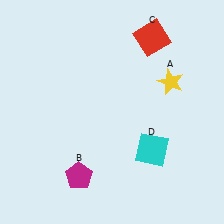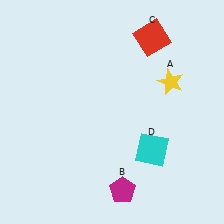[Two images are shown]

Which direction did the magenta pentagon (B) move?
The magenta pentagon (B) moved right.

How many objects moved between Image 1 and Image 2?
1 object moved between the two images.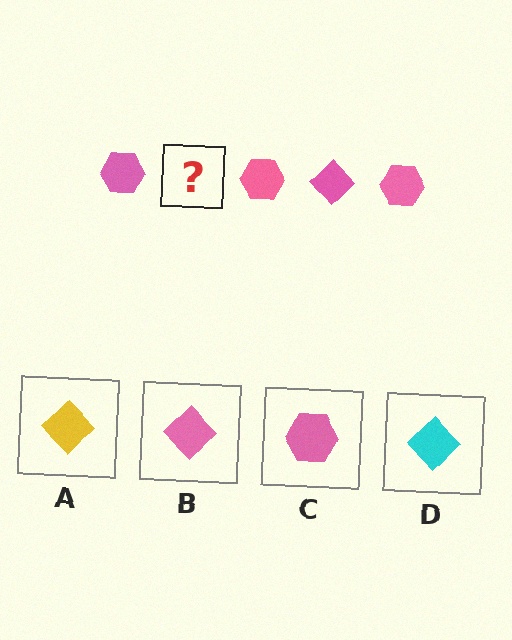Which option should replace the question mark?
Option B.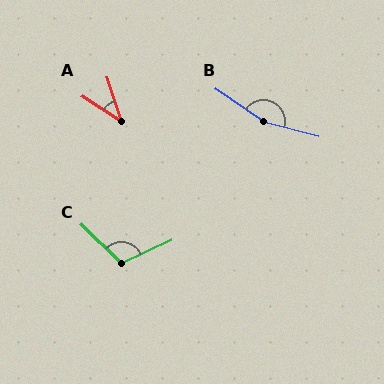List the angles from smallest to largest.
A (39°), C (111°), B (161°).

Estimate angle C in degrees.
Approximately 111 degrees.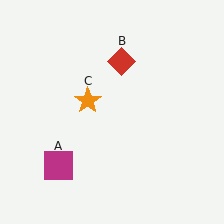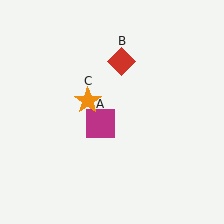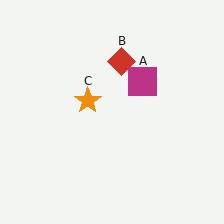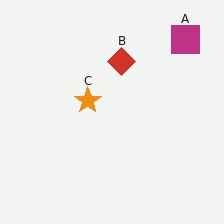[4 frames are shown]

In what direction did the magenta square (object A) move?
The magenta square (object A) moved up and to the right.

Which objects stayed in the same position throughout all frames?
Red diamond (object B) and orange star (object C) remained stationary.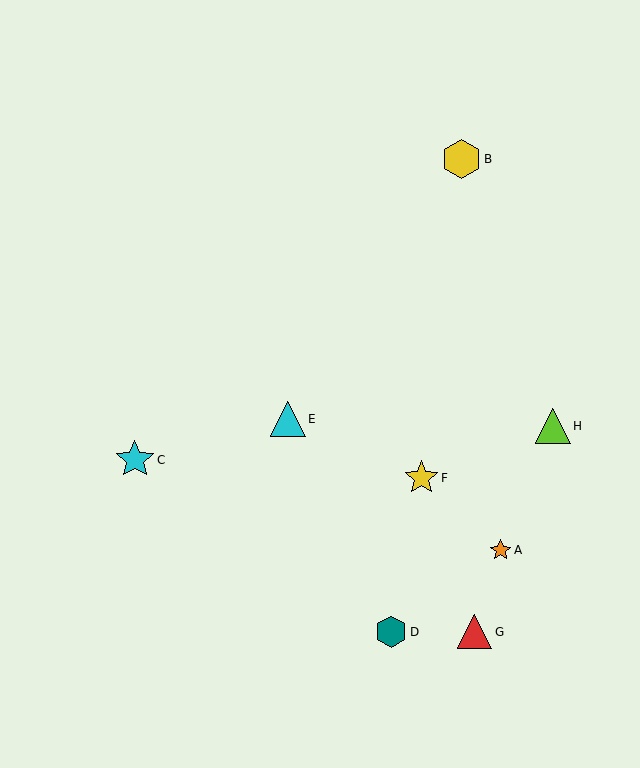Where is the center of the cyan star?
The center of the cyan star is at (135, 460).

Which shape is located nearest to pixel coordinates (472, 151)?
The yellow hexagon (labeled B) at (461, 159) is nearest to that location.